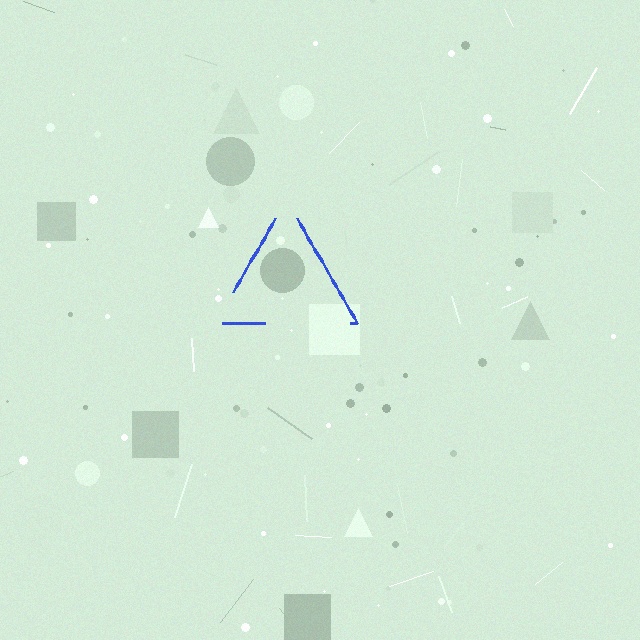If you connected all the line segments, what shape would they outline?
They would outline a triangle.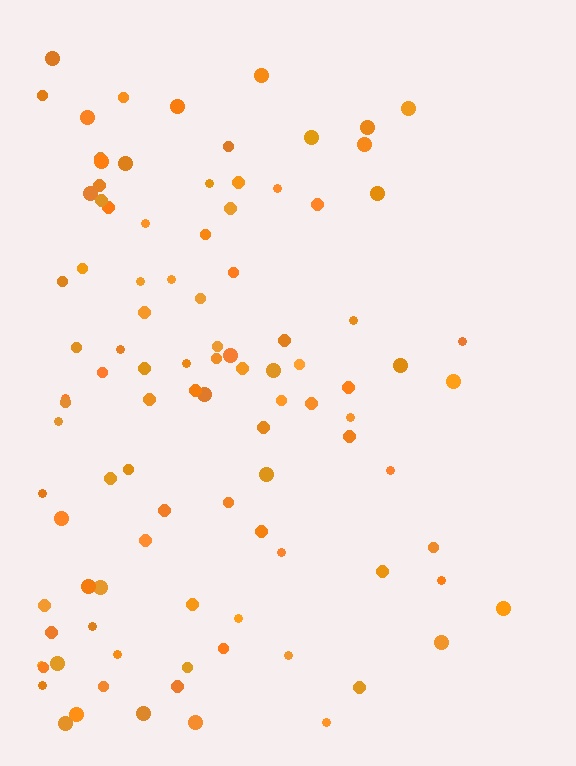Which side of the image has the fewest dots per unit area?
The right.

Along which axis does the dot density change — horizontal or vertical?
Horizontal.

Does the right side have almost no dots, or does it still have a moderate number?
Still a moderate number, just noticeably fewer than the left.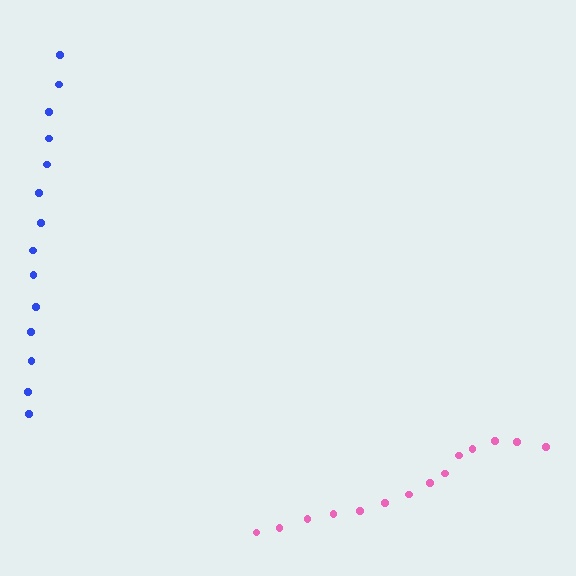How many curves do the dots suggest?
There are 2 distinct paths.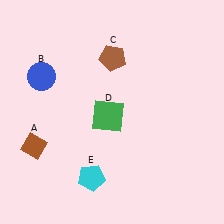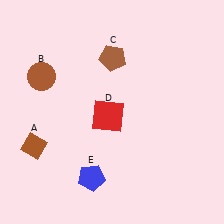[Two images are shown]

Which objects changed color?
B changed from blue to brown. D changed from green to red. E changed from cyan to blue.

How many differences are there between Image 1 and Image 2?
There are 3 differences between the two images.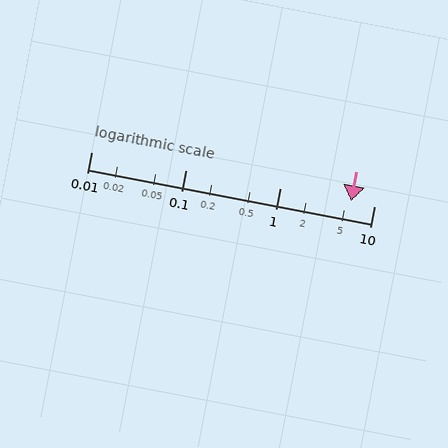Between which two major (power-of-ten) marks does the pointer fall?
The pointer is between 1 and 10.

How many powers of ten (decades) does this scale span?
The scale spans 3 decades, from 0.01 to 10.